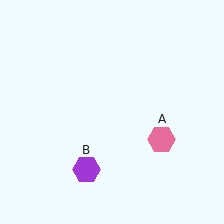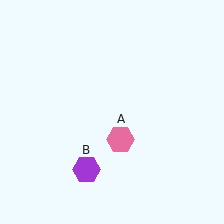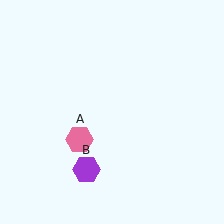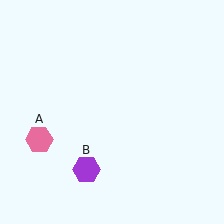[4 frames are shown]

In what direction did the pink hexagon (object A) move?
The pink hexagon (object A) moved left.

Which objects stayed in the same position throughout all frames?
Purple hexagon (object B) remained stationary.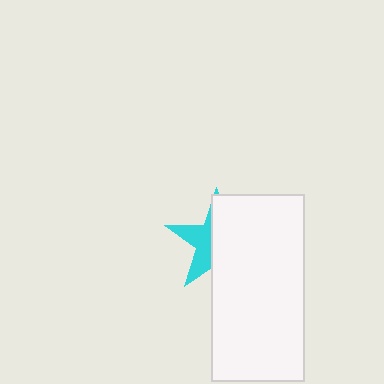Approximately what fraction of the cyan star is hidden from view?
Roughly 61% of the cyan star is hidden behind the white rectangle.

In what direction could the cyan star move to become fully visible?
The cyan star could move left. That would shift it out from behind the white rectangle entirely.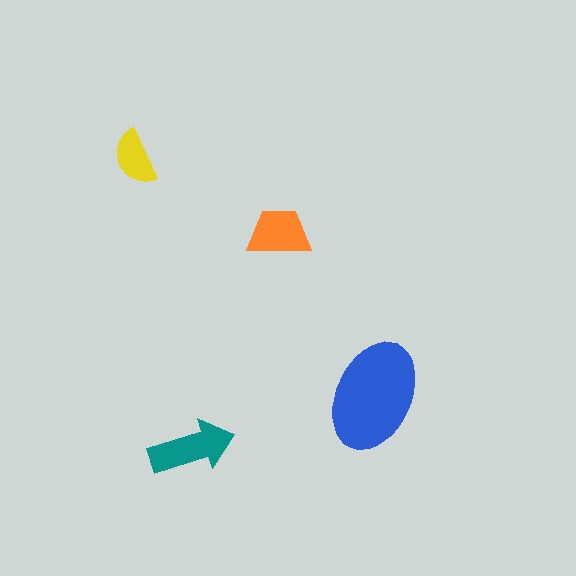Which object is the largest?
The blue ellipse.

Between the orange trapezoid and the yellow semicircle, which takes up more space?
The orange trapezoid.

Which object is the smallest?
The yellow semicircle.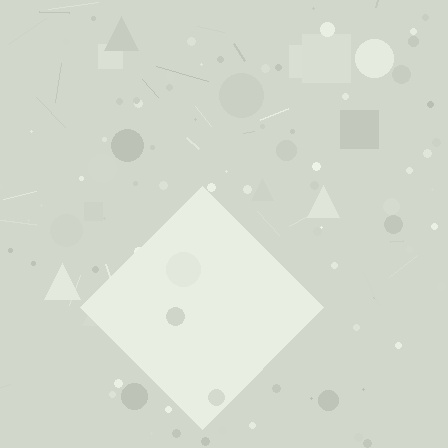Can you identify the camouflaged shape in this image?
The camouflaged shape is a diamond.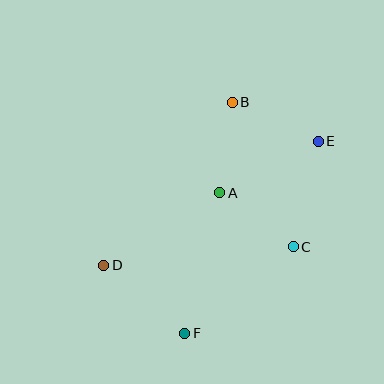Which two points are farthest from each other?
Points D and E are farthest from each other.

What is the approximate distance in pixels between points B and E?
The distance between B and E is approximately 94 pixels.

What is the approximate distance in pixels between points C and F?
The distance between C and F is approximately 139 pixels.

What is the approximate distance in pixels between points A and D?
The distance between A and D is approximately 137 pixels.